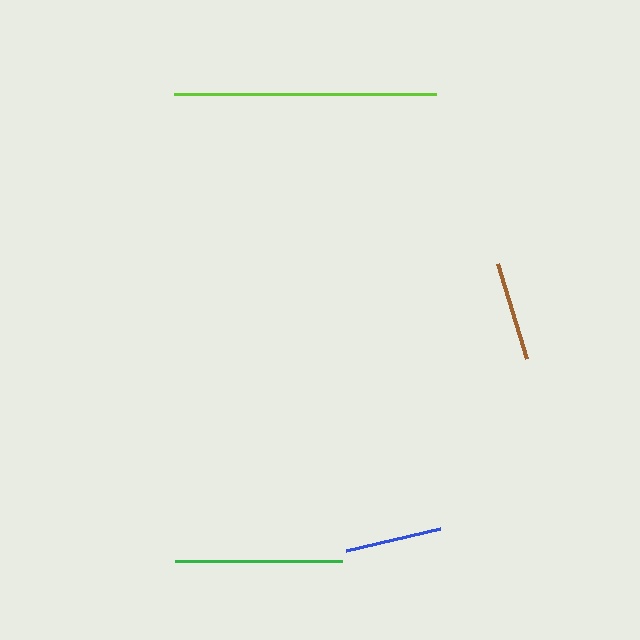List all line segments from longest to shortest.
From longest to shortest: lime, green, brown, blue.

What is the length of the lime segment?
The lime segment is approximately 262 pixels long.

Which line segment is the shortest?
The blue line is the shortest at approximately 96 pixels.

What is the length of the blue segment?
The blue segment is approximately 96 pixels long.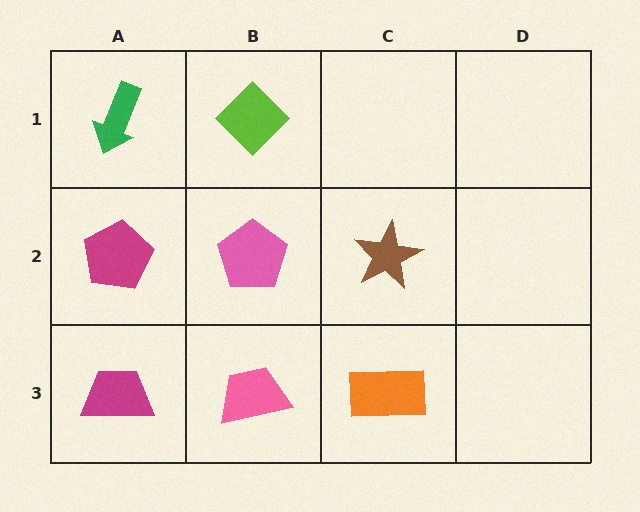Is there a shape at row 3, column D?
No, that cell is empty.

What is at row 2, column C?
A brown star.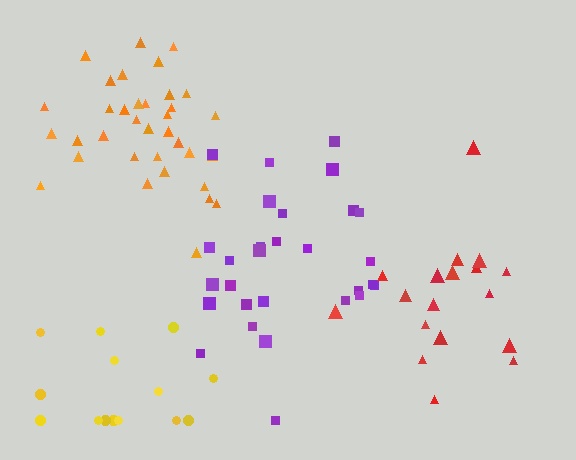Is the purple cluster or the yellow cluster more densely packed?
Purple.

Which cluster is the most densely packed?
Orange.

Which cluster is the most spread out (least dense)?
Yellow.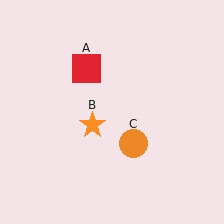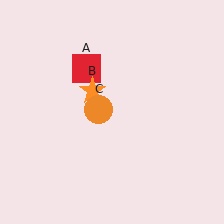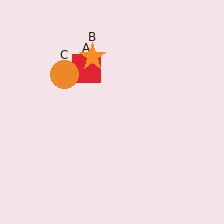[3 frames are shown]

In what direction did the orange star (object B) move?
The orange star (object B) moved up.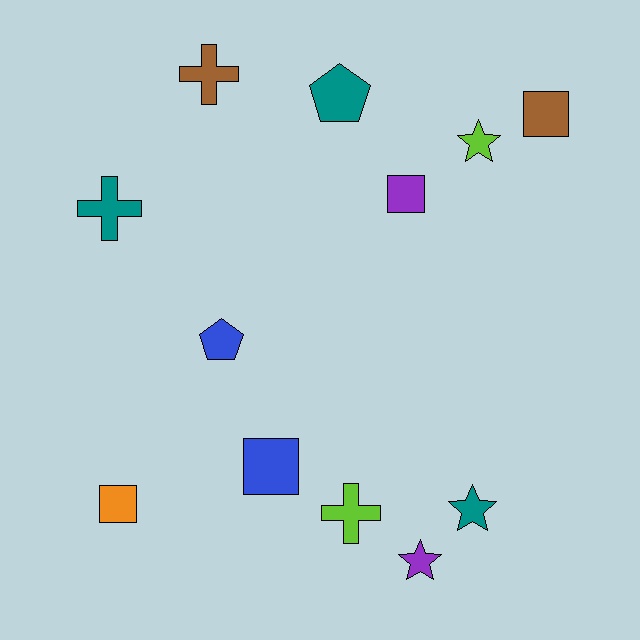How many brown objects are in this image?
There are 2 brown objects.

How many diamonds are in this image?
There are no diamonds.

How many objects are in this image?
There are 12 objects.